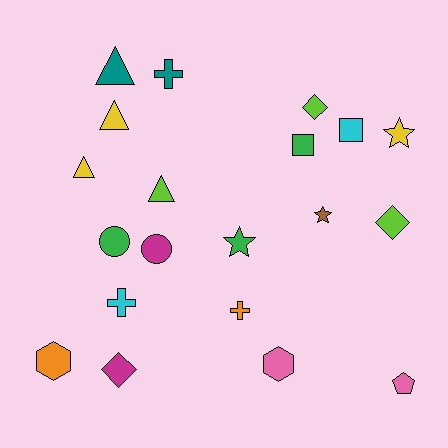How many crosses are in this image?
There are 3 crosses.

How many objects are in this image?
There are 20 objects.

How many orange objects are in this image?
There are 2 orange objects.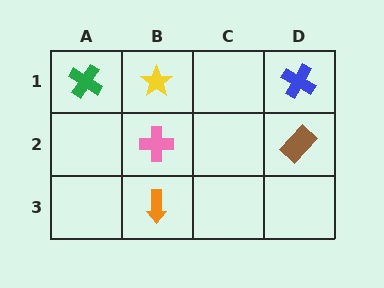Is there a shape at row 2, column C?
No, that cell is empty.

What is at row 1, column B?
A yellow star.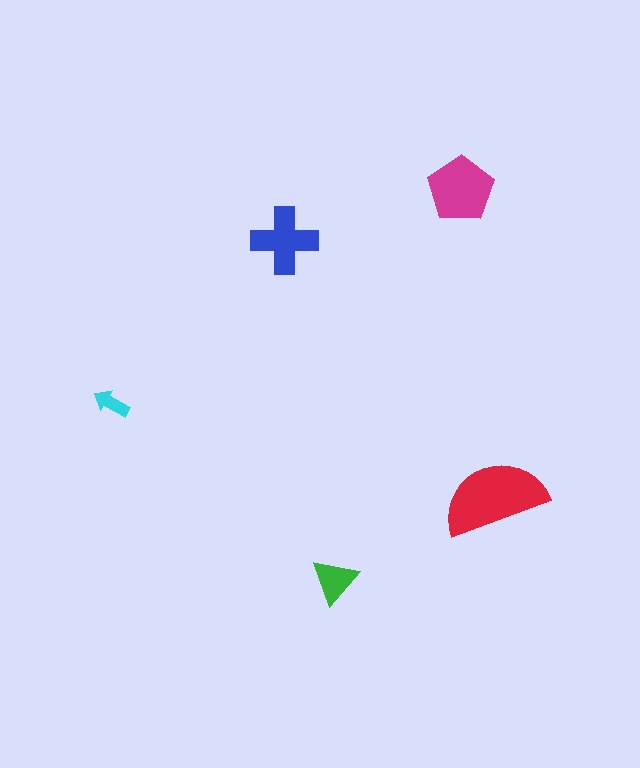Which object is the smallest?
The cyan arrow.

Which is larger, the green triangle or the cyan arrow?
The green triangle.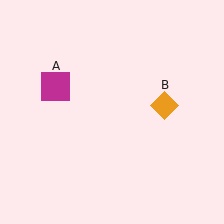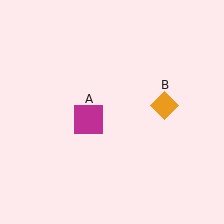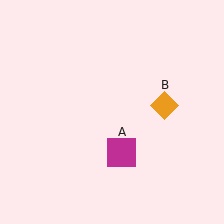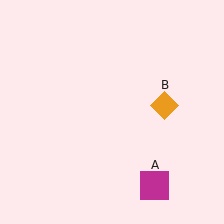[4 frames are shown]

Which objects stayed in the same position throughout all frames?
Orange diamond (object B) remained stationary.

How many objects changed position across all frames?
1 object changed position: magenta square (object A).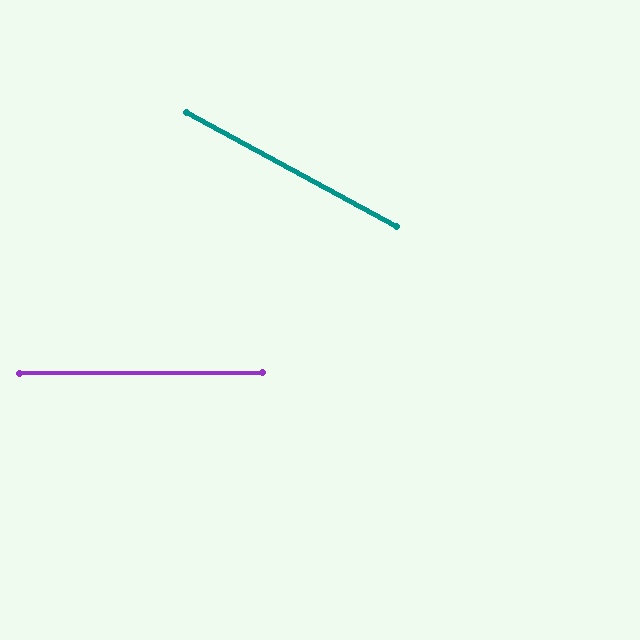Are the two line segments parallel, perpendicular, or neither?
Neither parallel nor perpendicular — they differ by about 28°.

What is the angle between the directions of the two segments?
Approximately 28 degrees.